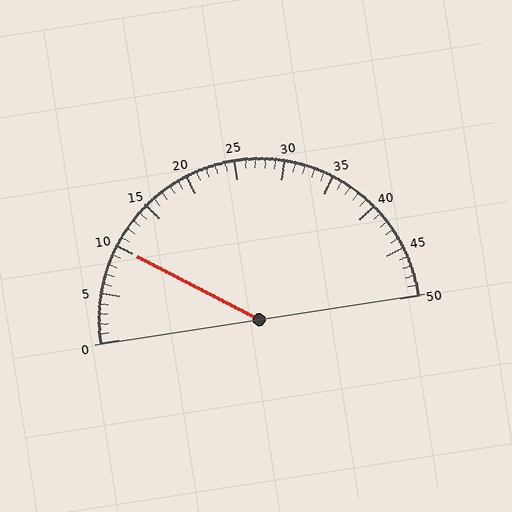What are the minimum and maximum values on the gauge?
The gauge ranges from 0 to 50.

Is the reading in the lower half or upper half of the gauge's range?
The reading is in the lower half of the range (0 to 50).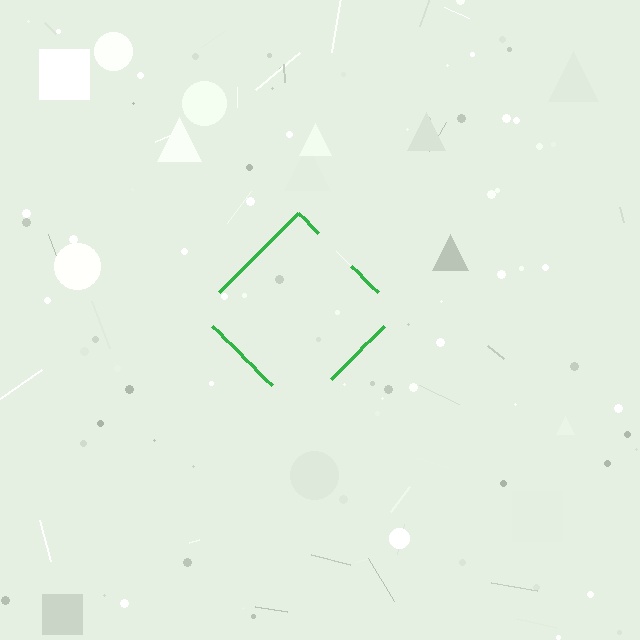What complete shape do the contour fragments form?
The contour fragments form a diamond.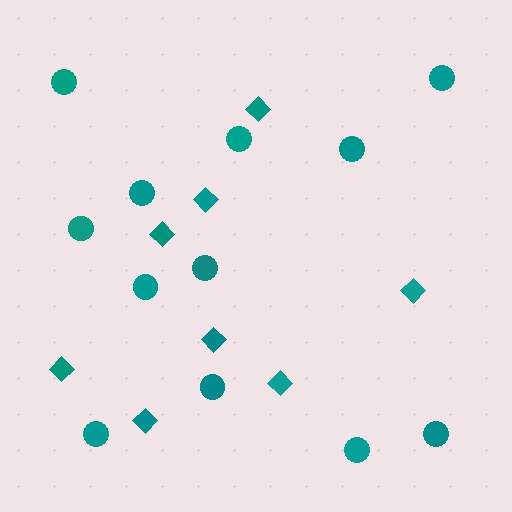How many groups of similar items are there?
There are 2 groups: one group of circles (12) and one group of diamonds (8).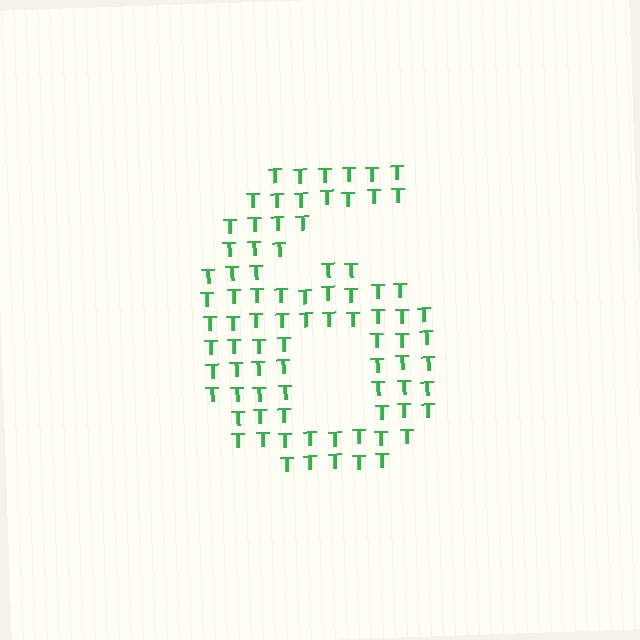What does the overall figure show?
The overall figure shows the digit 6.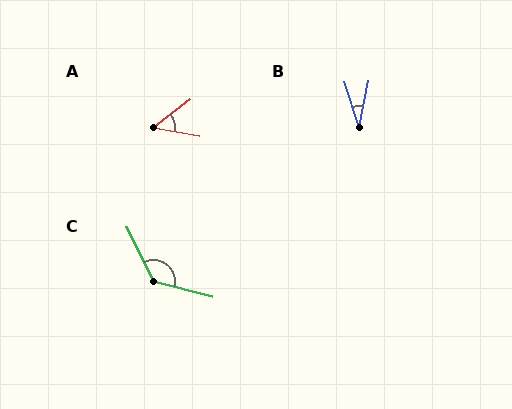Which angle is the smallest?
B, at approximately 30 degrees.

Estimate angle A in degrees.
Approximately 47 degrees.